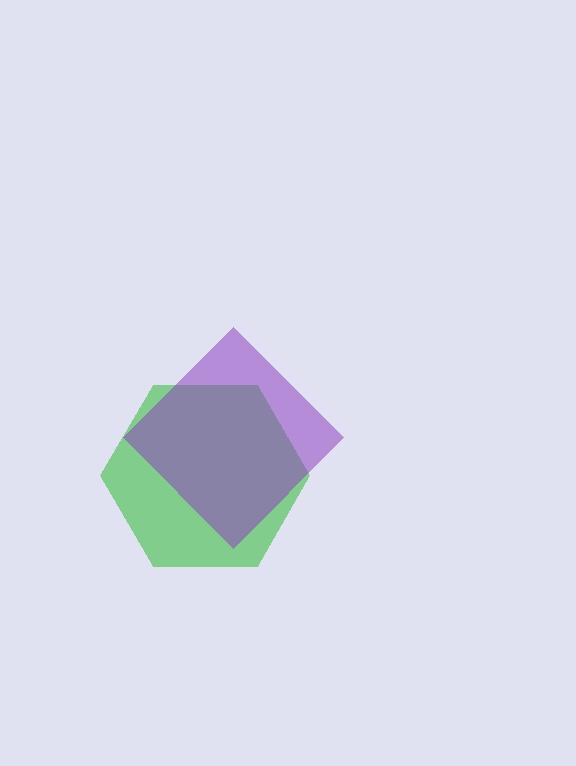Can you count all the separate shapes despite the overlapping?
Yes, there are 2 separate shapes.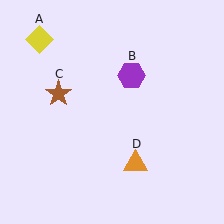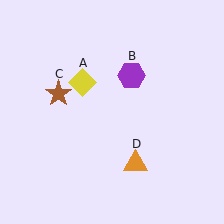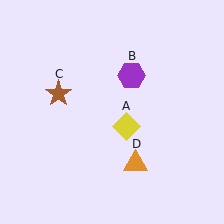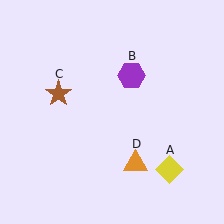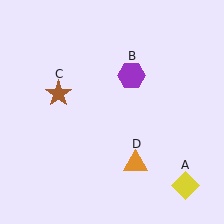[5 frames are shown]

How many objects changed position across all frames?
1 object changed position: yellow diamond (object A).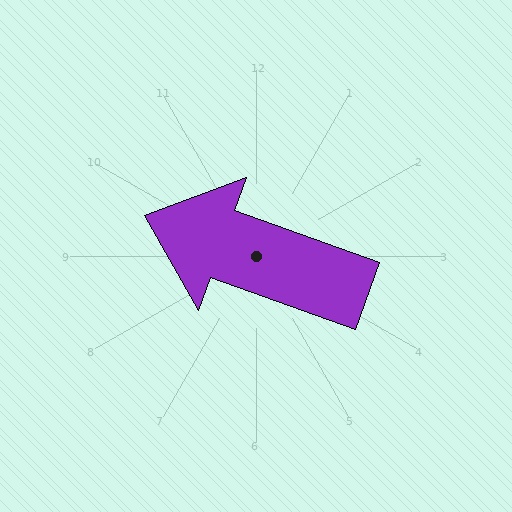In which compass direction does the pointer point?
West.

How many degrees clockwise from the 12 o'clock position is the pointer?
Approximately 290 degrees.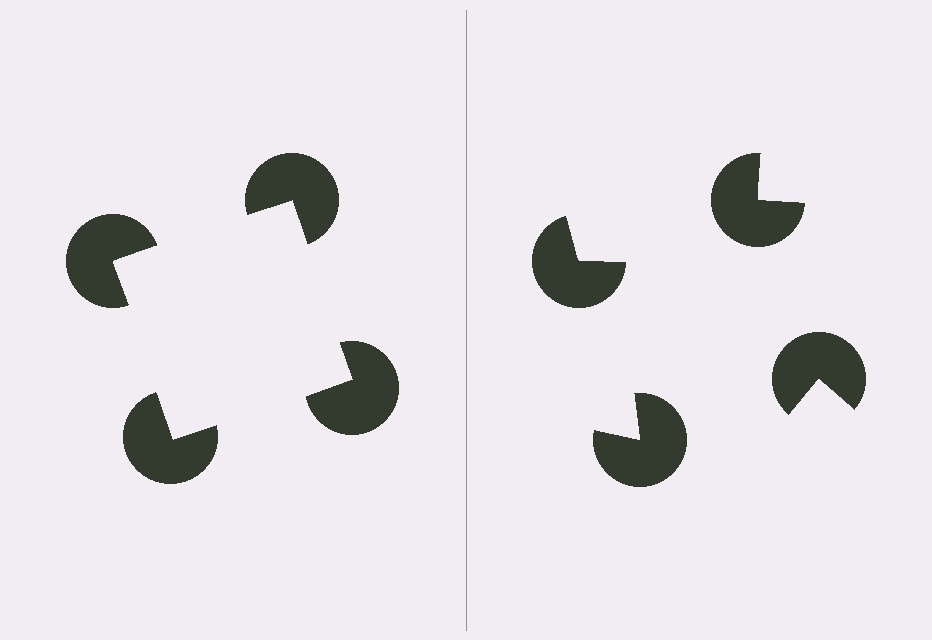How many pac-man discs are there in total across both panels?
8 — 4 on each side.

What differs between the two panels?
The pac-man discs are positioned identically on both sides; only the wedge orientations differ. On the left they align to a square; on the right they are misaligned.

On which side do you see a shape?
An illusory square appears on the left side. On the right side the wedge cuts are rotated, so no coherent shape forms.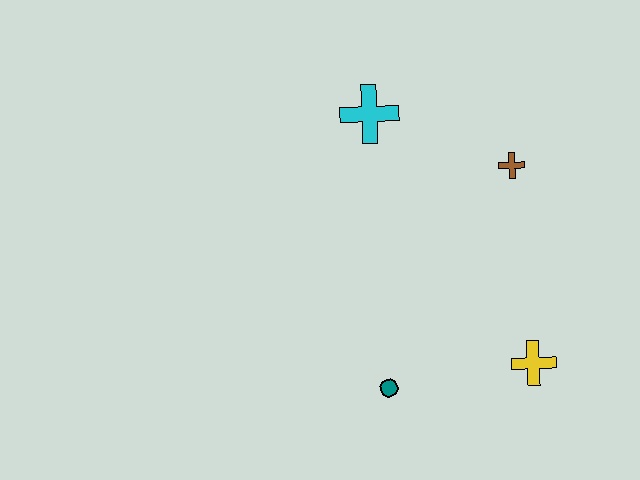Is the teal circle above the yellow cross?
No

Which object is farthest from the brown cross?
The teal circle is farthest from the brown cross.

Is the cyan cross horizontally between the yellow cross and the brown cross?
No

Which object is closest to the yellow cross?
The teal circle is closest to the yellow cross.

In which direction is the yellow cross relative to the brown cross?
The yellow cross is below the brown cross.